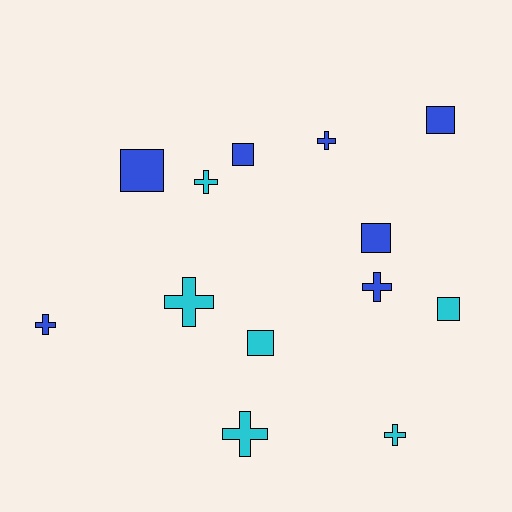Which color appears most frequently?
Blue, with 7 objects.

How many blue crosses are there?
There are 3 blue crosses.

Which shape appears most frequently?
Cross, with 7 objects.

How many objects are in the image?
There are 13 objects.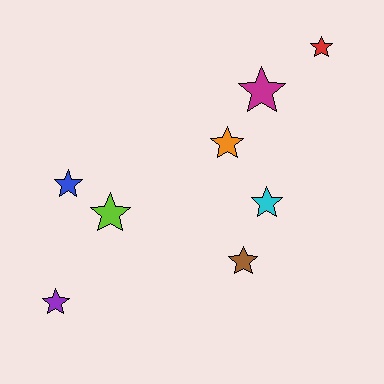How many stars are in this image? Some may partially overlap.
There are 8 stars.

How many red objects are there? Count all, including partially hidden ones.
There is 1 red object.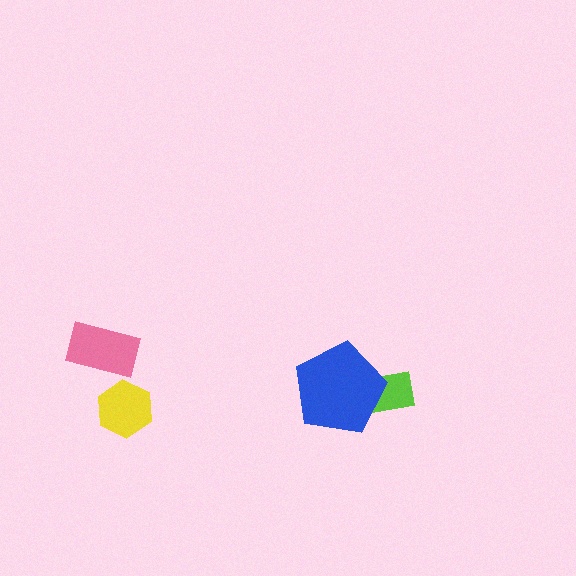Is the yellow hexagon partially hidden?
No, no other shape covers it.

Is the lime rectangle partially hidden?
Yes, it is partially covered by another shape.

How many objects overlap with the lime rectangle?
1 object overlaps with the lime rectangle.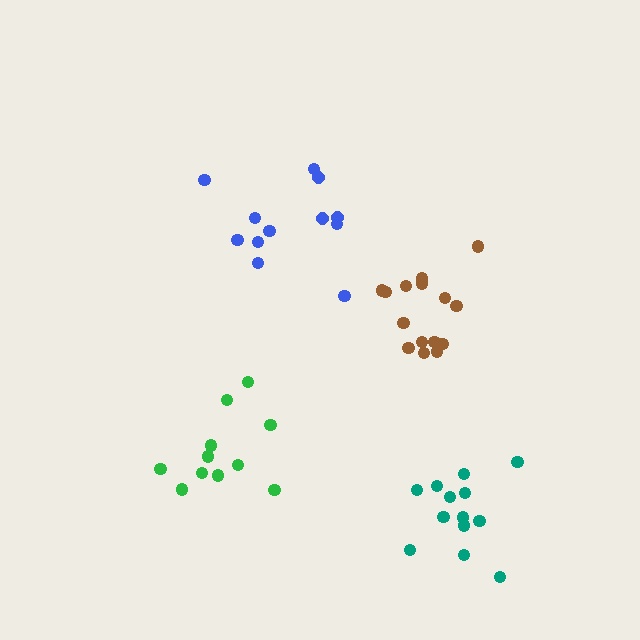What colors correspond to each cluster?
The clusters are colored: green, blue, teal, brown.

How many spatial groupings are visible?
There are 4 spatial groupings.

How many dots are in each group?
Group 1: 11 dots, Group 2: 12 dots, Group 3: 13 dots, Group 4: 15 dots (51 total).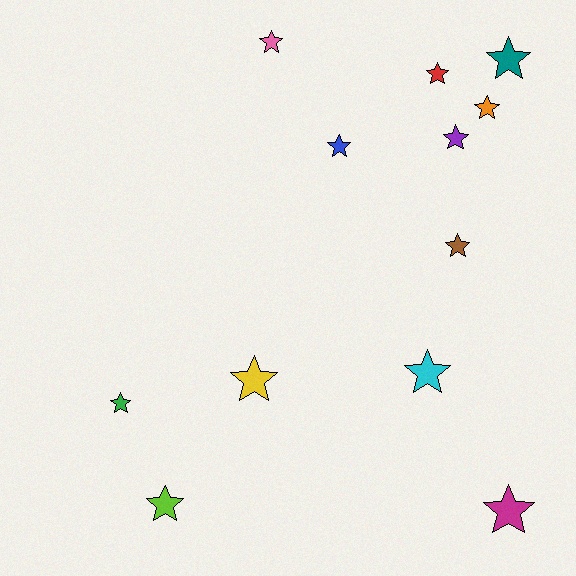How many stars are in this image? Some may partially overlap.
There are 12 stars.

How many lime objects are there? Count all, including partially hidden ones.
There is 1 lime object.